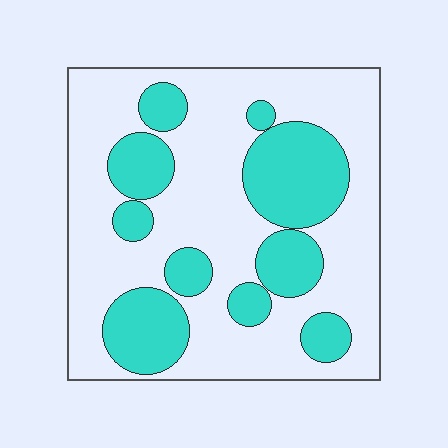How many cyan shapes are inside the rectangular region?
10.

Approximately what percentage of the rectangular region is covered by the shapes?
Approximately 35%.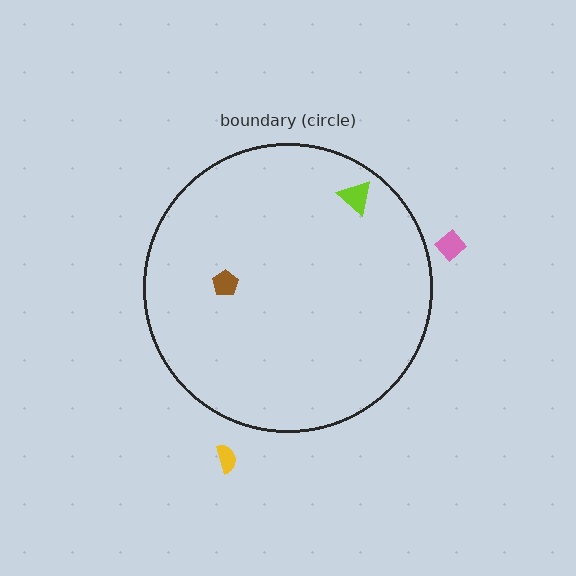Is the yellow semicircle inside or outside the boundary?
Outside.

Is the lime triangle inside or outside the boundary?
Inside.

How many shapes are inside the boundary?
2 inside, 2 outside.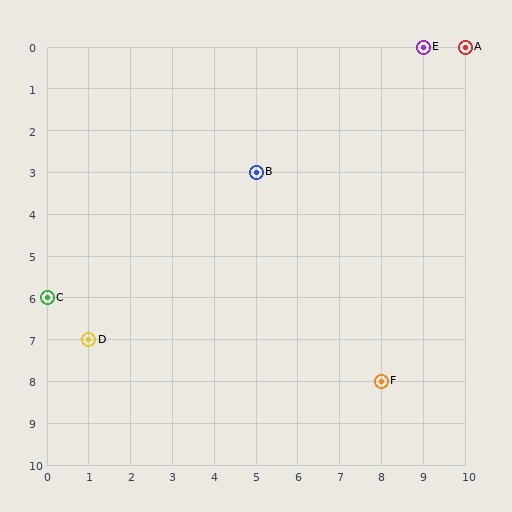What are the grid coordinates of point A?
Point A is at grid coordinates (10, 0).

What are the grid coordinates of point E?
Point E is at grid coordinates (9, 0).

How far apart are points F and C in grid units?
Points F and C are 8 columns and 2 rows apart (about 8.2 grid units diagonally).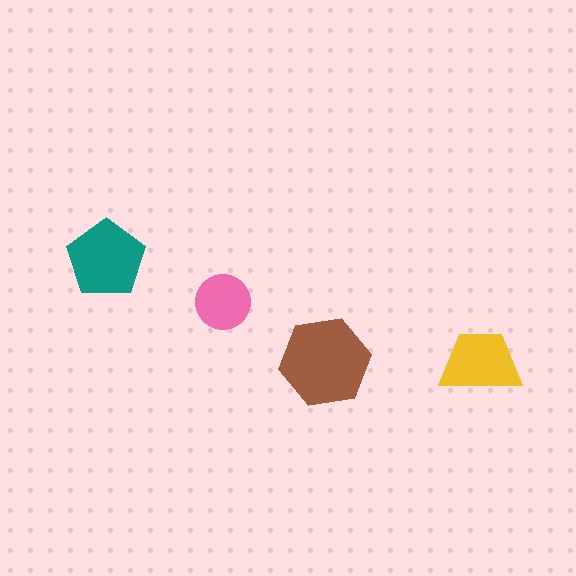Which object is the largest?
The brown hexagon.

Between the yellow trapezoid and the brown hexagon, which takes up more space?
The brown hexagon.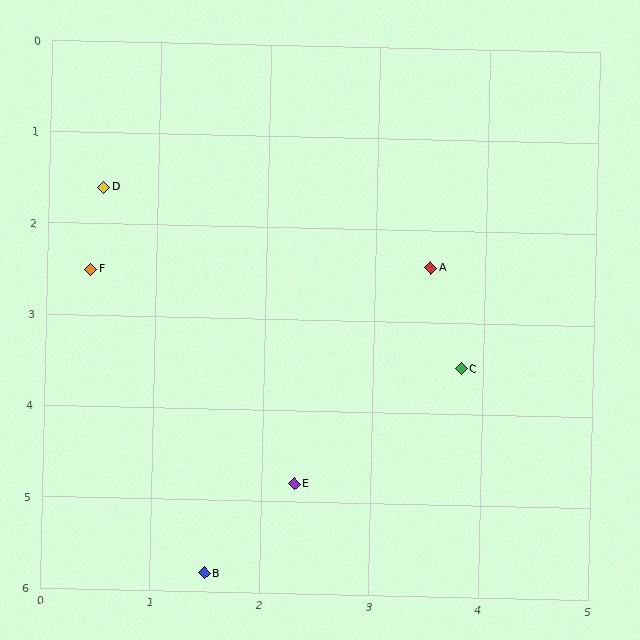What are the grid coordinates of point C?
Point C is at approximately (3.8, 3.5).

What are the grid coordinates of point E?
Point E is at approximately (2.3, 4.8).